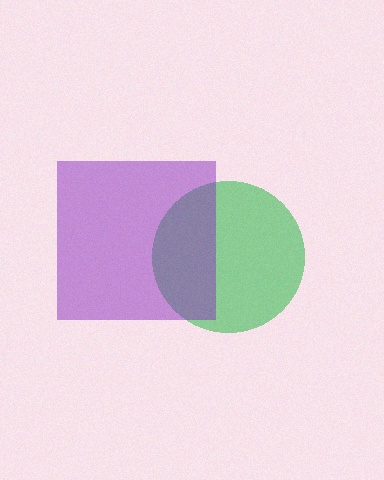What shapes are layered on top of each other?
The layered shapes are: a green circle, a purple square.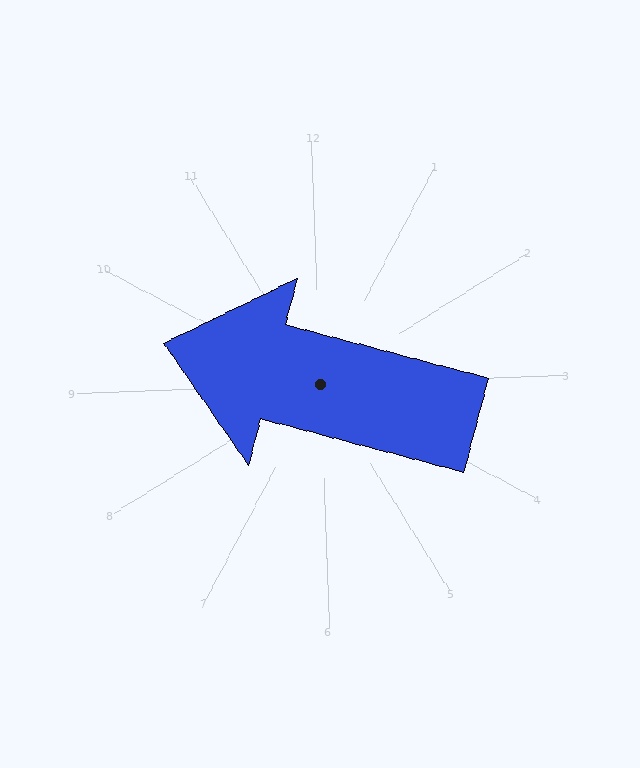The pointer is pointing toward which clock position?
Roughly 10 o'clock.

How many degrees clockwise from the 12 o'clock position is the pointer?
Approximately 287 degrees.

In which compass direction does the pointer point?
West.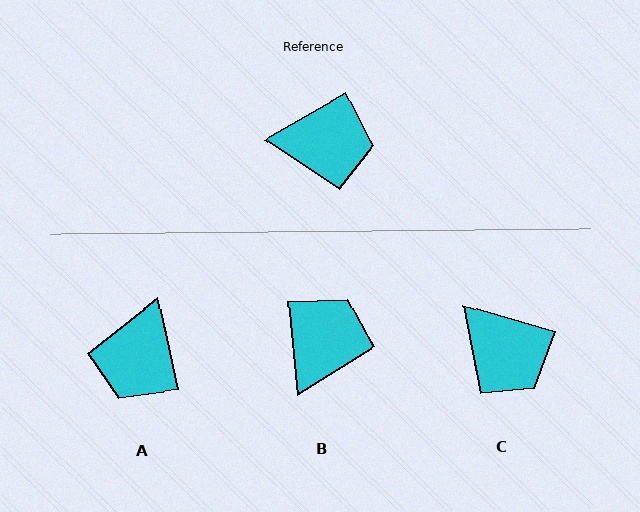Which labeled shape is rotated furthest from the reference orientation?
A, about 108 degrees away.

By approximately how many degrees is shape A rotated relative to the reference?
Approximately 108 degrees clockwise.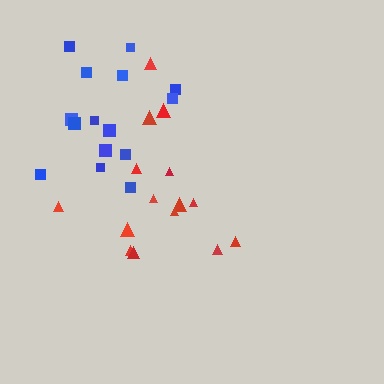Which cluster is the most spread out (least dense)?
Red.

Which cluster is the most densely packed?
Blue.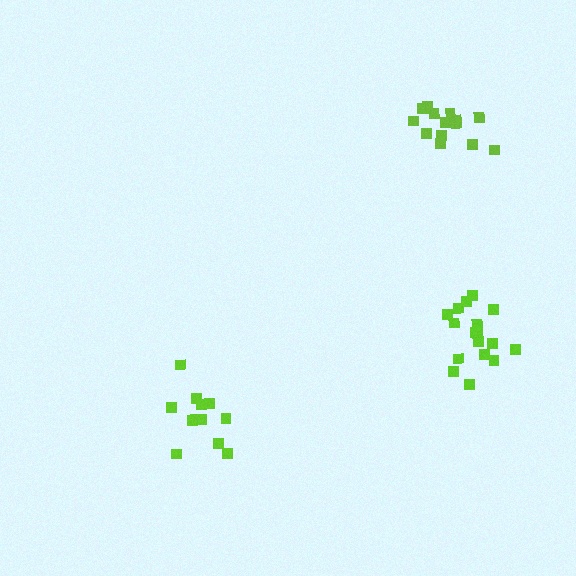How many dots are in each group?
Group 1: 17 dots, Group 2: 14 dots, Group 3: 12 dots (43 total).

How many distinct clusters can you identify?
There are 3 distinct clusters.